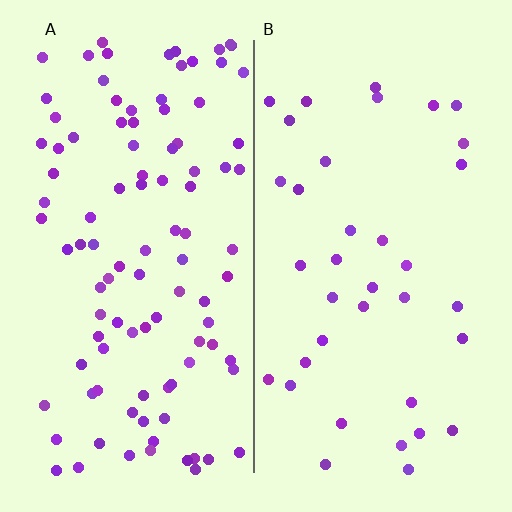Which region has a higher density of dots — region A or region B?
A (the left).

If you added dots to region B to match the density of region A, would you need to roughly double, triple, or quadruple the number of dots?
Approximately triple.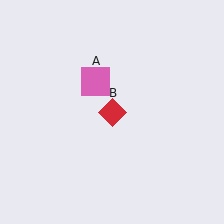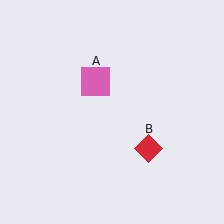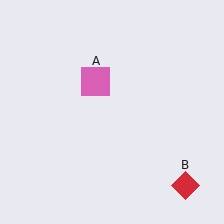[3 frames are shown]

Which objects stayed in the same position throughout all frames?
Pink square (object A) remained stationary.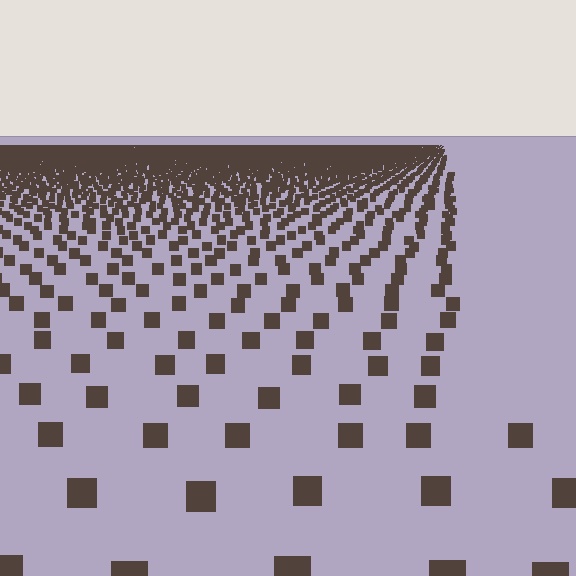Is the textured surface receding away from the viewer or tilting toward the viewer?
The surface is receding away from the viewer. Texture elements get smaller and denser toward the top.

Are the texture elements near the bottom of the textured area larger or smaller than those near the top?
Larger. Near the bottom, elements are closer to the viewer and appear at a bigger on-screen size.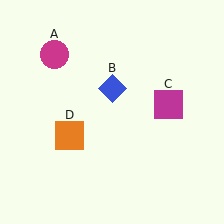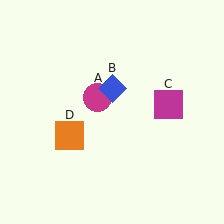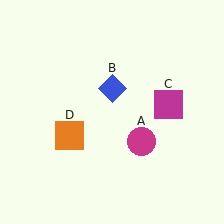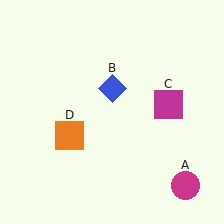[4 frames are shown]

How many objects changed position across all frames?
1 object changed position: magenta circle (object A).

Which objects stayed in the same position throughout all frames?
Blue diamond (object B) and magenta square (object C) and orange square (object D) remained stationary.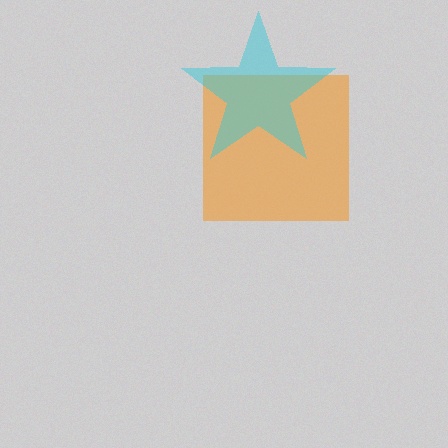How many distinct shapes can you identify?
There are 2 distinct shapes: an orange square, a cyan star.